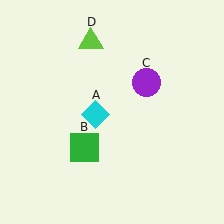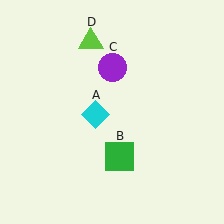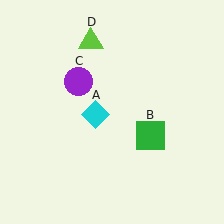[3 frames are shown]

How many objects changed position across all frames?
2 objects changed position: green square (object B), purple circle (object C).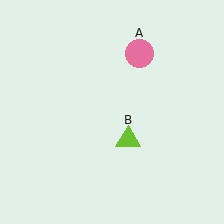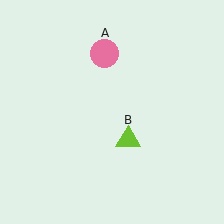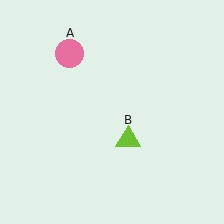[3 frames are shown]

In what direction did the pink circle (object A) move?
The pink circle (object A) moved left.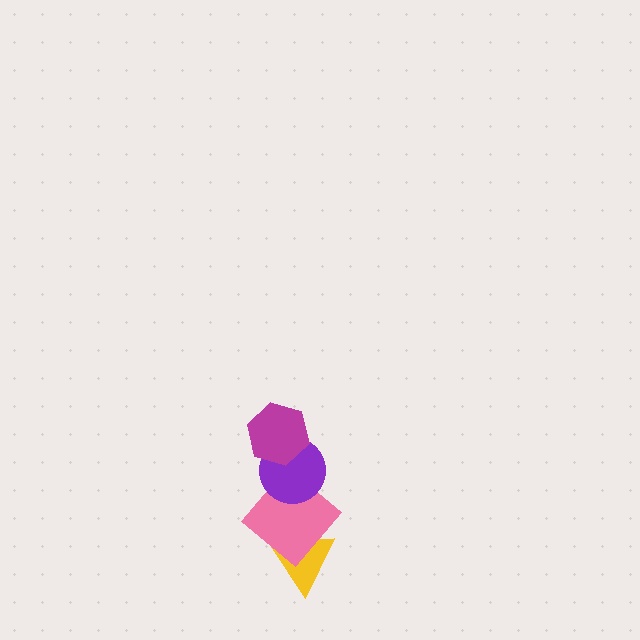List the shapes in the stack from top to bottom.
From top to bottom: the magenta hexagon, the purple circle, the pink diamond, the yellow triangle.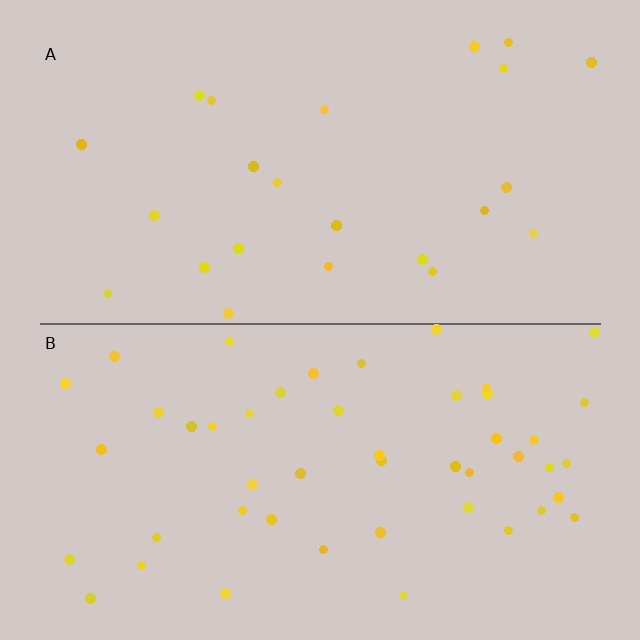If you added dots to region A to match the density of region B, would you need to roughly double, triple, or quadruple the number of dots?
Approximately double.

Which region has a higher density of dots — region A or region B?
B (the bottom).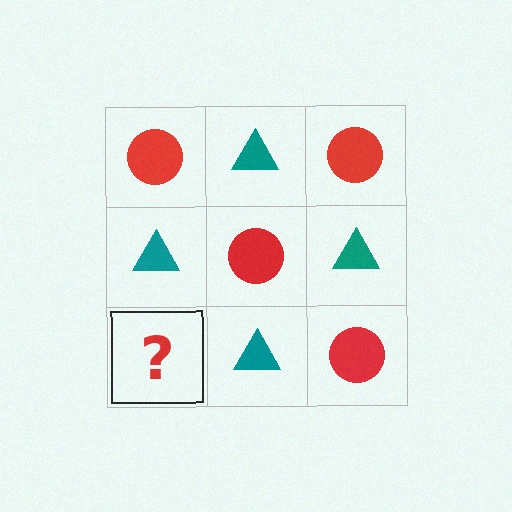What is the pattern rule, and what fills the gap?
The rule is that it alternates red circle and teal triangle in a checkerboard pattern. The gap should be filled with a red circle.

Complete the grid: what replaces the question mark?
The question mark should be replaced with a red circle.